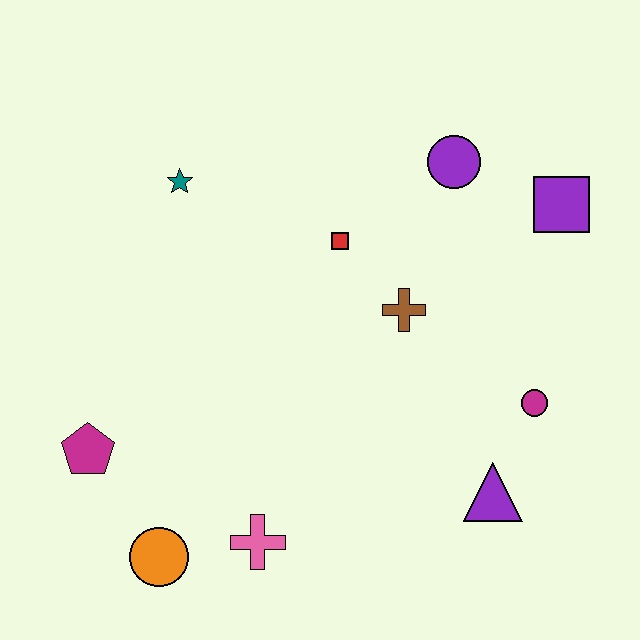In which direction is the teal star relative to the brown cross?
The teal star is to the left of the brown cross.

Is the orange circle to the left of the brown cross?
Yes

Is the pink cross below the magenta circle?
Yes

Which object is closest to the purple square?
The purple circle is closest to the purple square.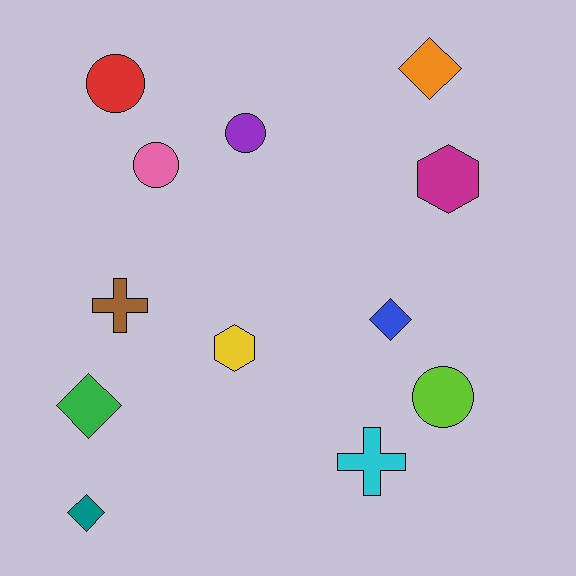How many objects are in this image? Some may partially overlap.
There are 12 objects.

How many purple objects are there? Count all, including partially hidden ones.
There is 1 purple object.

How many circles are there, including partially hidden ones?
There are 4 circles.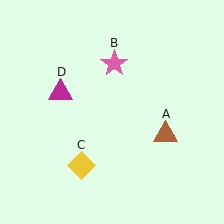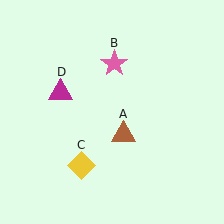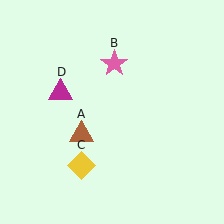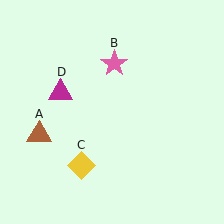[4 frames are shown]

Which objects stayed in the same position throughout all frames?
Pink star (object B) and yellow diamond (object C) and magenta triangle (object D) remained stationary.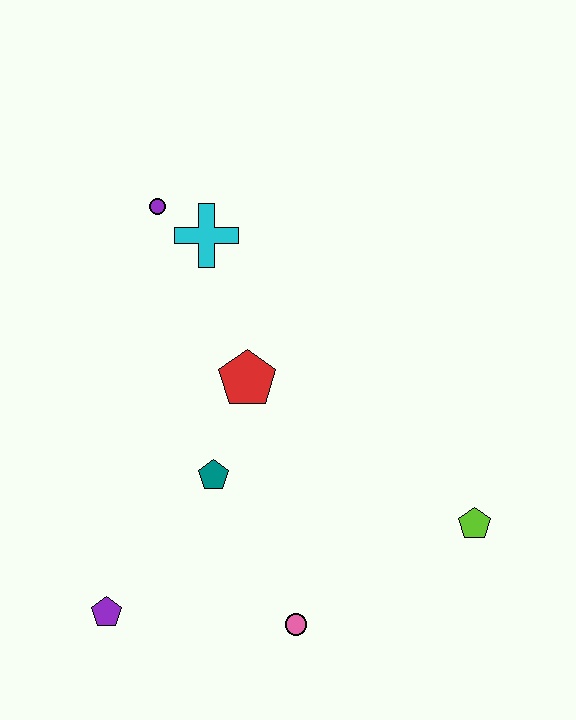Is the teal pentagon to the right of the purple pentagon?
Yes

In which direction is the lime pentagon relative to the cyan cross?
The lime pentagon is below the cyan cross.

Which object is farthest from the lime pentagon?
The purple circle is farthest from the lime pentagon.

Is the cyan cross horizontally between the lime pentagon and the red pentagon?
No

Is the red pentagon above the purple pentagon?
Yes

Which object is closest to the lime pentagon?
The pink circle is closest to the lime pentagon.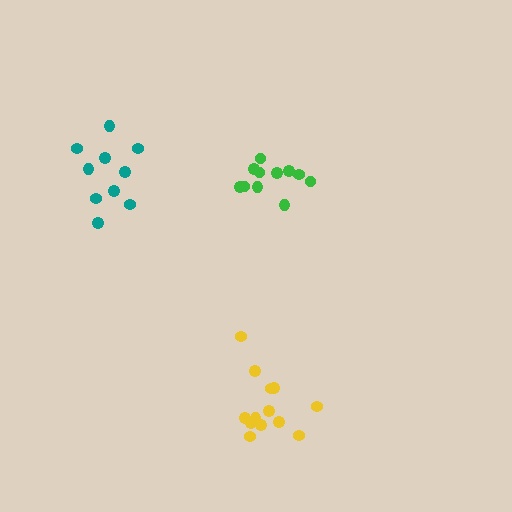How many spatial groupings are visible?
There are 3 spatial groupings.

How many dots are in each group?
Group 1: 10 dots, Group 2: 13 dots, Group 3: 11 dots (34 total).